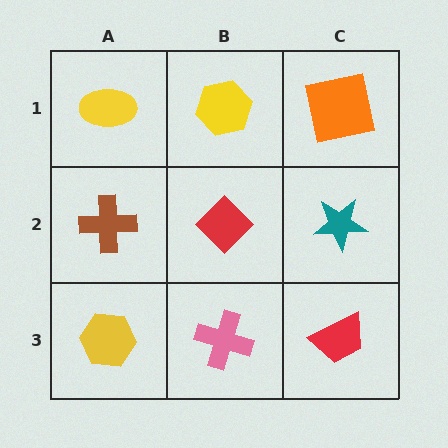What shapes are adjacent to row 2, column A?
A yellow ellipse (row 1, column A), a yellow hexagon (row 3, column A), a red diamond (row 2, column B).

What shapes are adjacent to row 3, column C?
A teal star (row 2, column C), a pink cross (row 3, column B).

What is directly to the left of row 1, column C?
A yellow hexagon.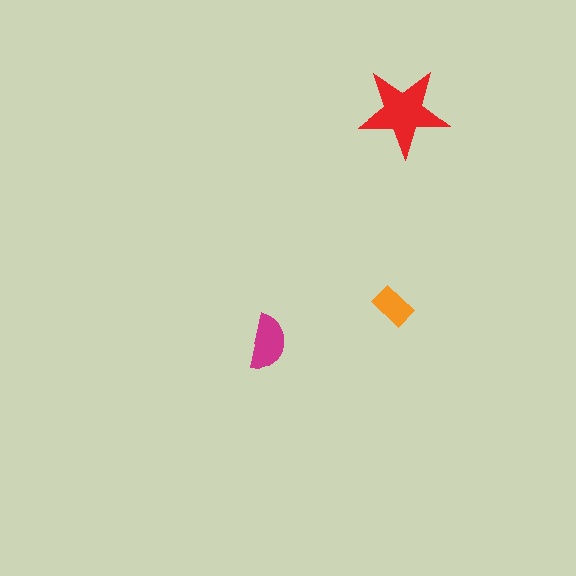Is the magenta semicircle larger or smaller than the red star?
Smaller.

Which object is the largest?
The red star.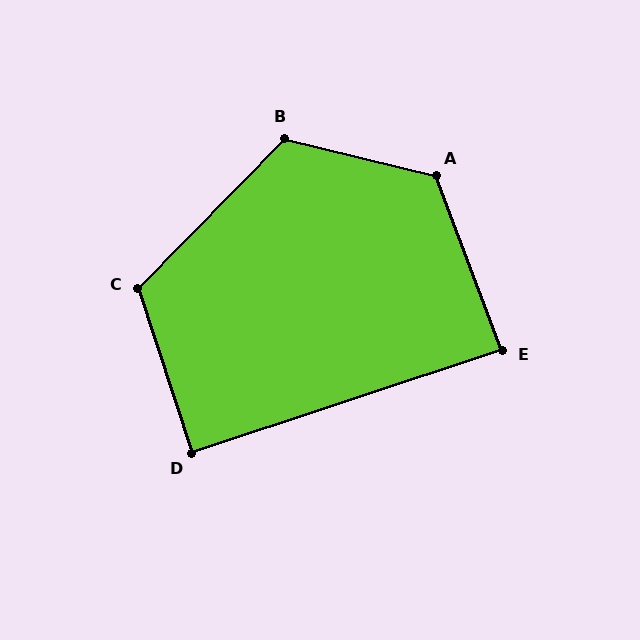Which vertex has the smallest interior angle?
E, at approximately 87 degrees.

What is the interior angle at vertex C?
Approximately 118 degrees (obtuse).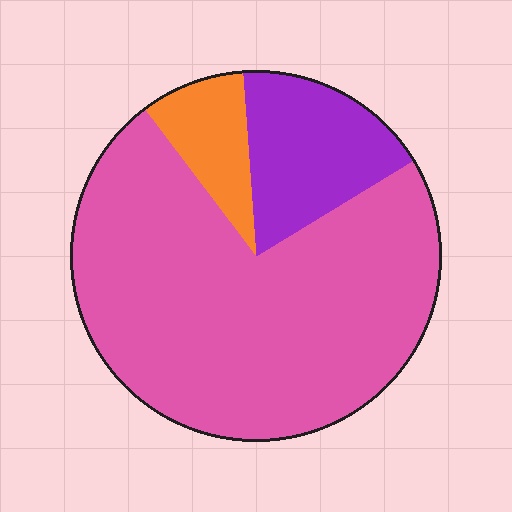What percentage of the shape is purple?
Purple takes up about one sixth (1/6) of the shape.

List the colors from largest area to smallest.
From largest to smallest: pink, purple, orange.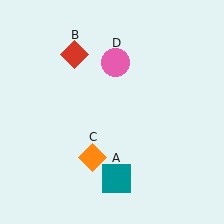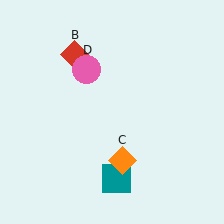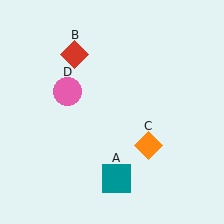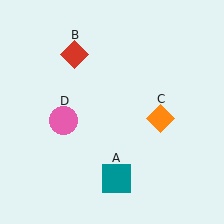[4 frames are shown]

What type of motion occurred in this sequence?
The orange diamond (object C), pink circle (object D) rotated counterclockwise around the center of the scene.